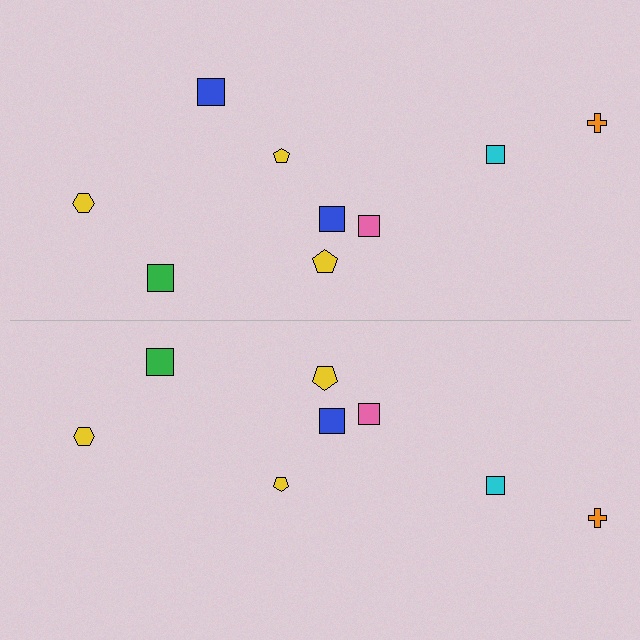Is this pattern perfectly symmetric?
No, the pattern is not perfectly symmetric. A blue square is missing from the bottom side.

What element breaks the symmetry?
A blue square is missing from the bottom side.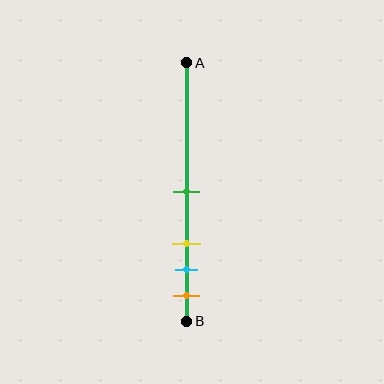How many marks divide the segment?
There are 4 marks dividing the segment.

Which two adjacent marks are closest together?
The cyan and orange marks are the closest adjacent pair.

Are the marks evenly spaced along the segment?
No, the marks are not evenly spaced.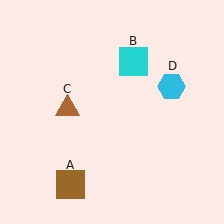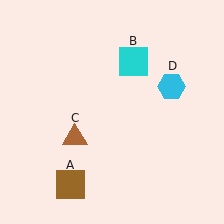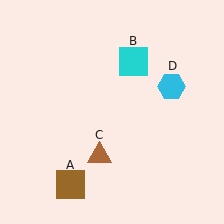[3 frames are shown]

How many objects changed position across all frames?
1 object changed position: brown triangle (object C).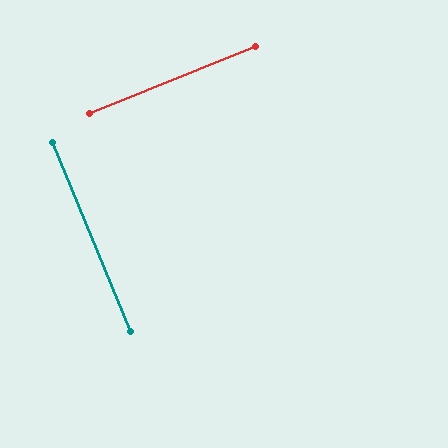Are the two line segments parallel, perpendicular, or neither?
Perpendicular — they meet at approximately 89°.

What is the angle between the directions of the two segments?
Approximately 89 degrees.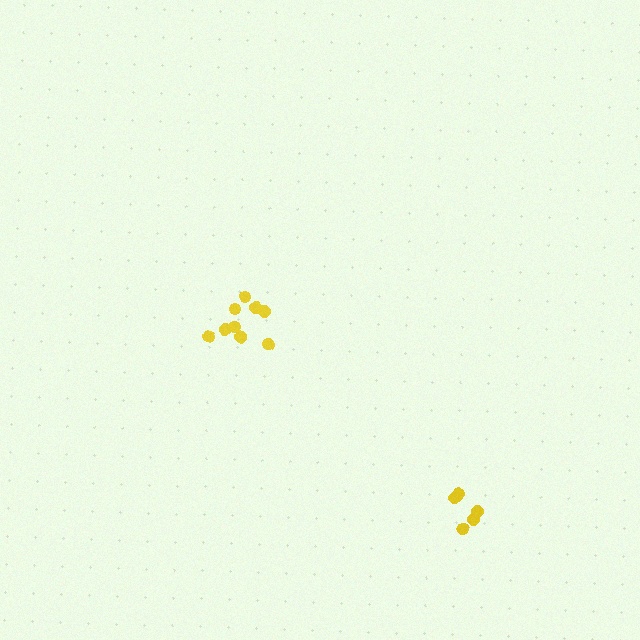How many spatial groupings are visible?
There are 2 spatial groupings.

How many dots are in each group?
Group 1: 5 dots, Group 2: 9 dots (14 total).